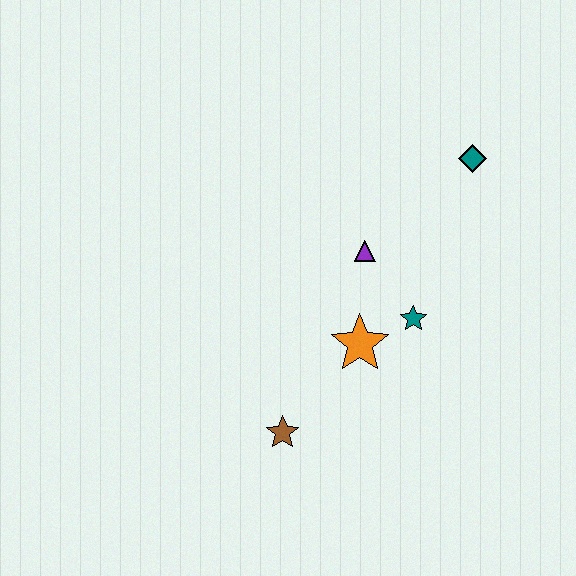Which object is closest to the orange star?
The teal star is closest to the orange star.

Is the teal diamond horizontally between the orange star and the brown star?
No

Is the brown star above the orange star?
No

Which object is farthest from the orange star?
The teal diamond is farthest from the orange star.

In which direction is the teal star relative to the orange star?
The teal star is to the right of the orange star.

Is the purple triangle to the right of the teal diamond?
No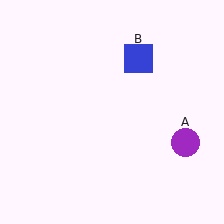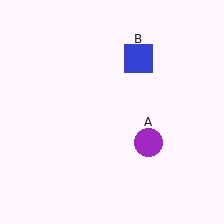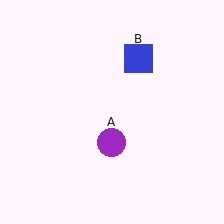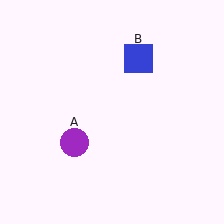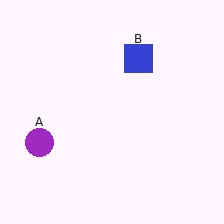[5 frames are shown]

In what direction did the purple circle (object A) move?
The purple circle (object A) moved left.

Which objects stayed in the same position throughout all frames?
Blue square (object B) remained stationary.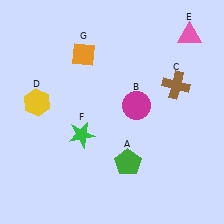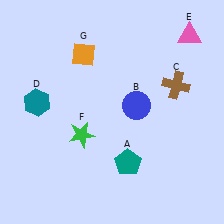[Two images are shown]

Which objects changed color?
A changed from green to teal. B changed from magenta to blue. D changed from yellow to teal.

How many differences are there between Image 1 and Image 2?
There are 3 differences between the two images.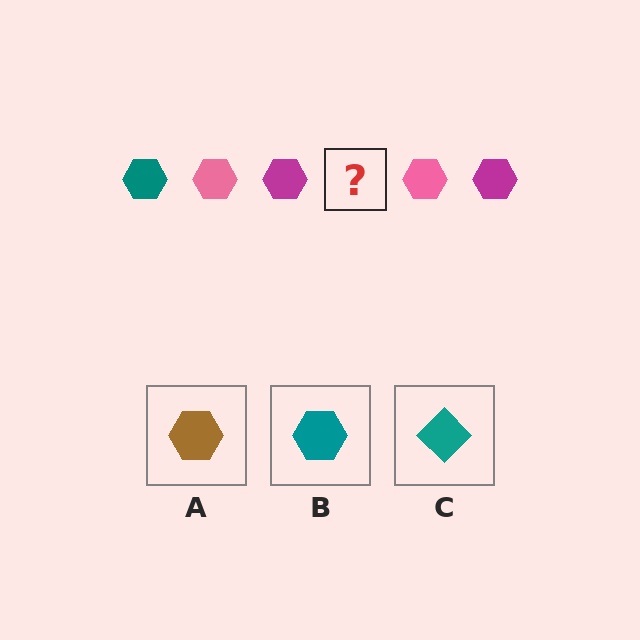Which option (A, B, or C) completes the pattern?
B.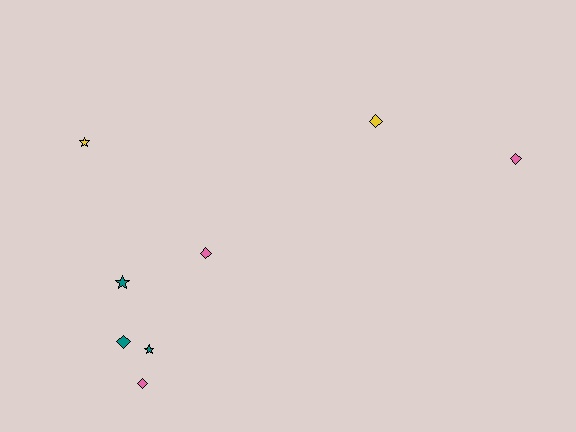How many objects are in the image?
There are 8 objects.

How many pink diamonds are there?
There are 3 pink diamonds.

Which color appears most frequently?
Teal, with 3 objects.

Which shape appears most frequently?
Diamond, with 5 objects.